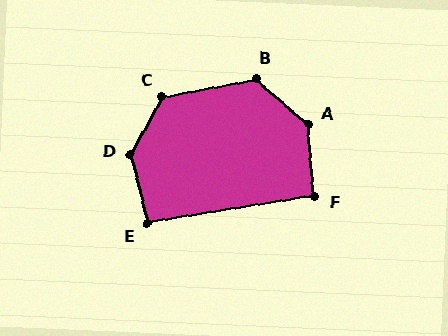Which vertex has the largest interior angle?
D, at approximately 138 degrees.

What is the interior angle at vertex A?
Approximately 136 degrees (obtuse).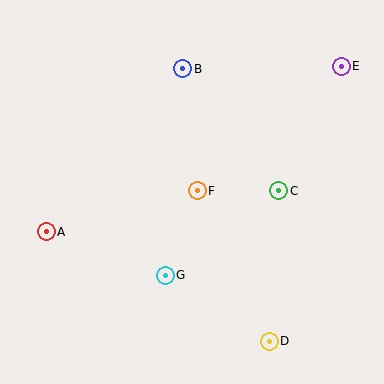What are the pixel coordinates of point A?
Point A is at (46, 232).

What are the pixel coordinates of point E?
Point E is at (341, 66).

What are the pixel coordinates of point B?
Point B is at (183, 69).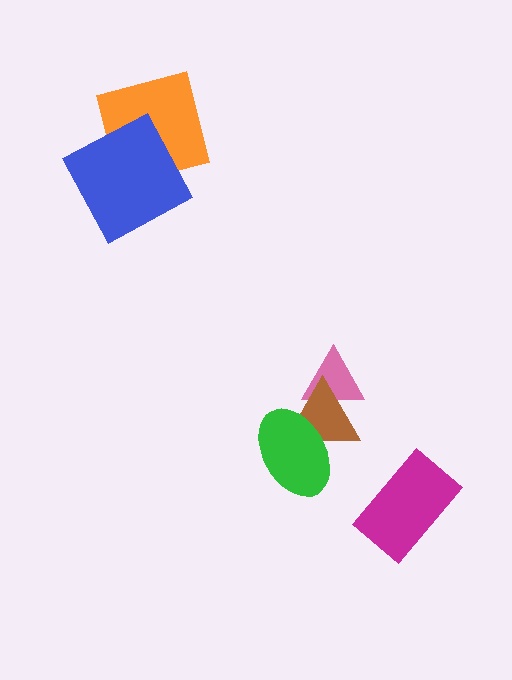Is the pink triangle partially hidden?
Yes, it is partially covered by another shape.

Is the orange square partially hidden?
Yes, it is partially covered by another shape.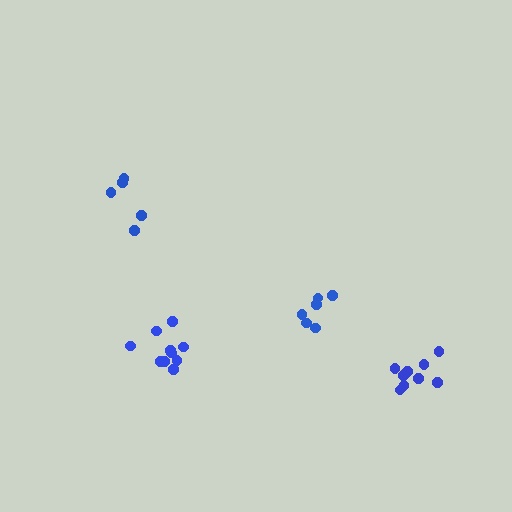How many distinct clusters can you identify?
There are 4 distinct clusters.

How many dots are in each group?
Group 1: 10 dots, Group 2: 6 dots, Group 3: 5 dots, Group 4: 9 dots (30 total).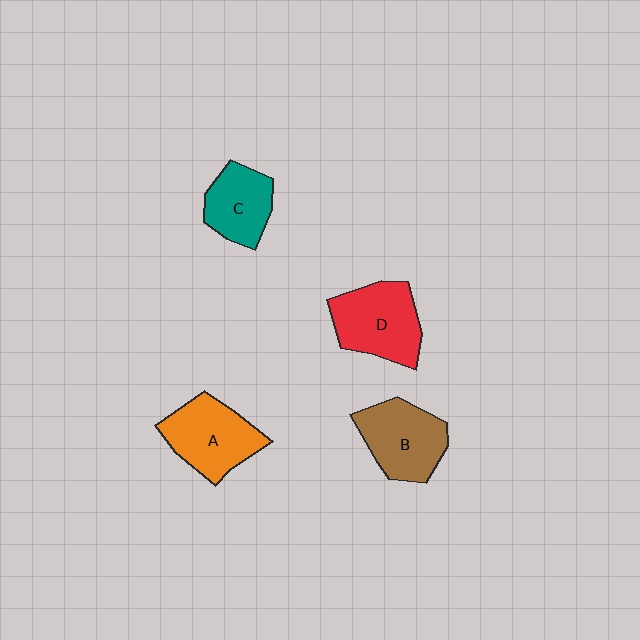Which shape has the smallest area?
Shape C (teal).